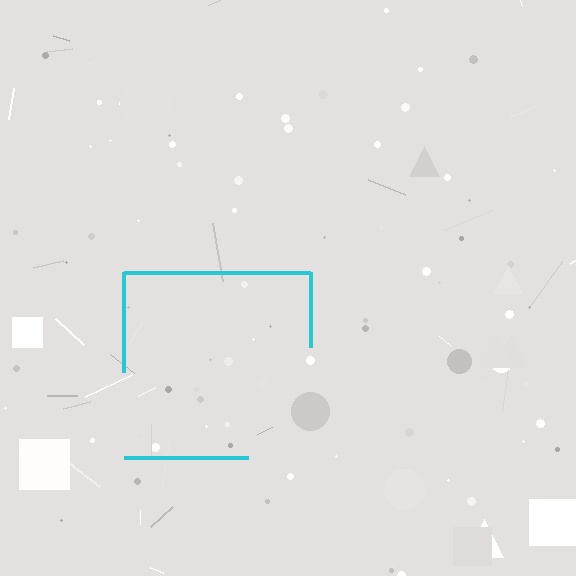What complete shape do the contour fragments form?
The contour fragments form a square.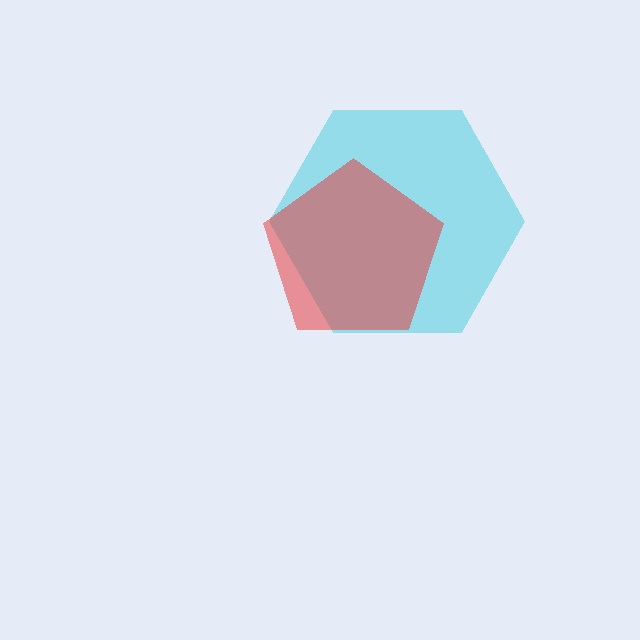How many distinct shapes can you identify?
There are 2 distinct shapes: a cyan hexagon, a red pentagon.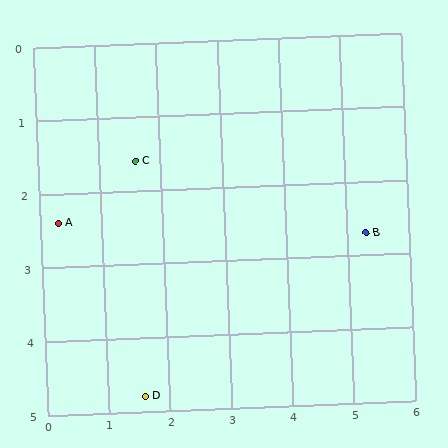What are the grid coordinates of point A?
Point A is at approximately (0.3, 2.4).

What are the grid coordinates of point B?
Point B is at approximately (5.3, 2.7).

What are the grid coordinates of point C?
Point C is at approximately (1.6, 1.6).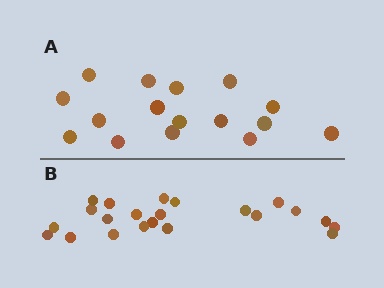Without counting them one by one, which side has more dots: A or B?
Region B (the bottom region) has more dots.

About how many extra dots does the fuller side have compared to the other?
Region B has about 6 more dots than region A.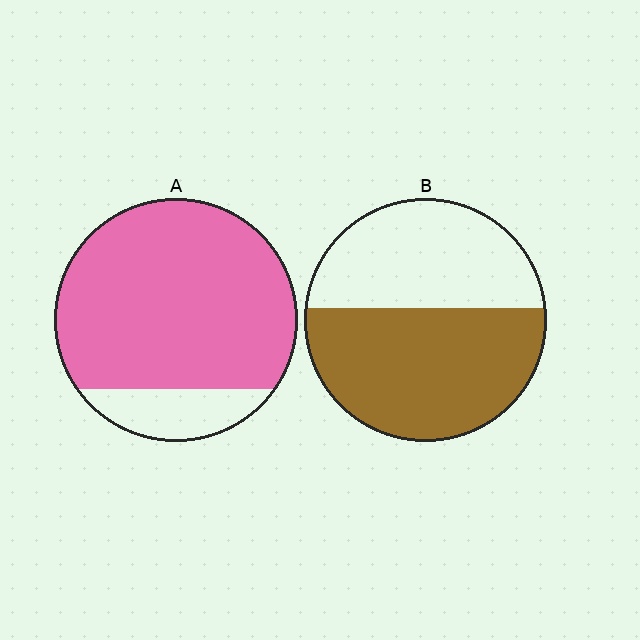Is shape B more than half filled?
Yes.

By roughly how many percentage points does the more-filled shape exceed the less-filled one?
By roughly 30 percentage points (A over B).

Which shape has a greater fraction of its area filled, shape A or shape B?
Shape A.